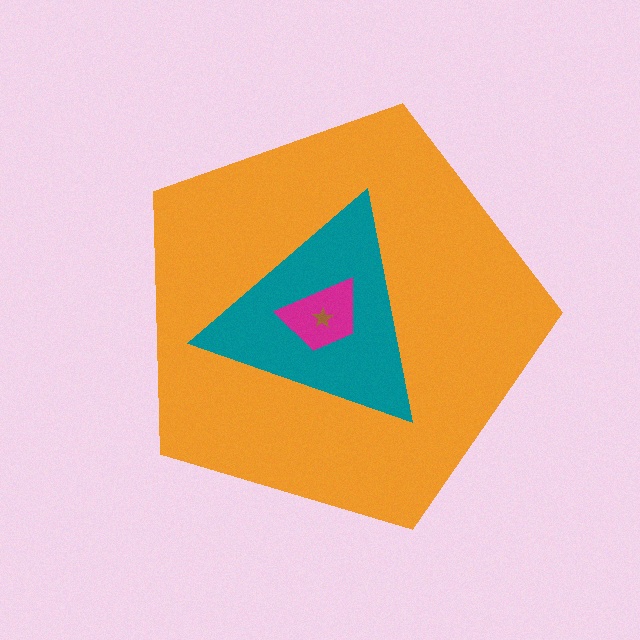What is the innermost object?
The brown star.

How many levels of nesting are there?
4.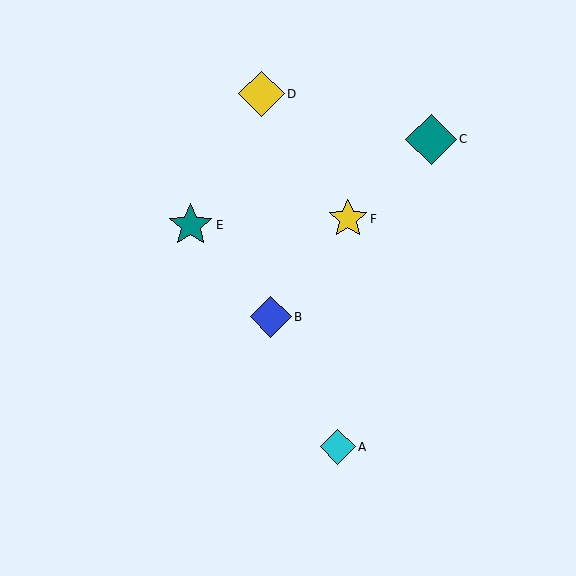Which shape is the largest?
The teal diamond (labeled C) is the largest.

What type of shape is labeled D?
Shape D is a yellow diamond.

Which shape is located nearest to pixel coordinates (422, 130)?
The teal diamond (labeled C) at (431, 139) is nearest to that location.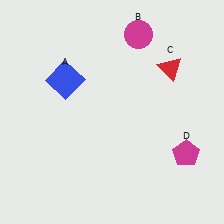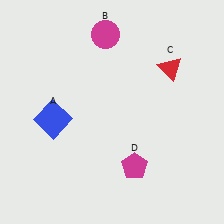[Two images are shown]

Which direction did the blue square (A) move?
The blue square (A) moved down.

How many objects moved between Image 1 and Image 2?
3 objects moved between the two images.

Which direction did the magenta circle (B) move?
The magenta circle (B) moved left.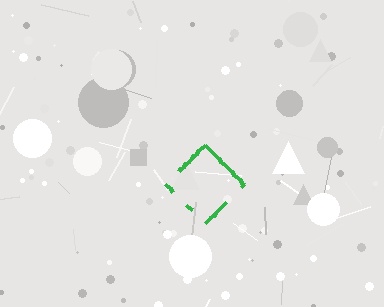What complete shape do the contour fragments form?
The contour fragments form a diamond.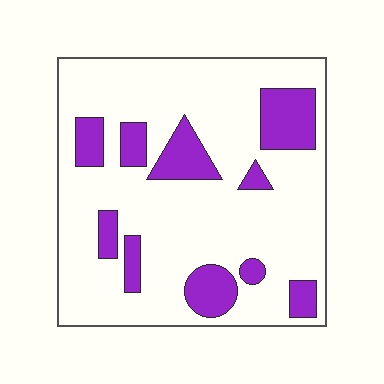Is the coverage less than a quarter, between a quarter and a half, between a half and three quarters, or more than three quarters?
Less than a quarter.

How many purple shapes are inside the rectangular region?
10.